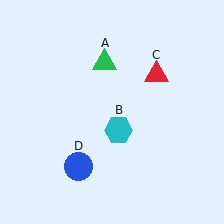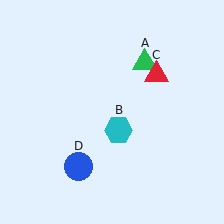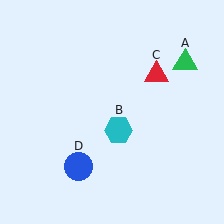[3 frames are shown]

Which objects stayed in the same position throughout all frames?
Cyan hexagon (object B) and red triangle (object C) and blue circle (object D) remained stationary.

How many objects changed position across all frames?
1 object changed position: green triangle (object A).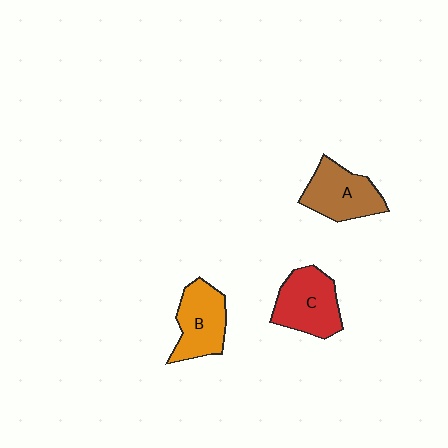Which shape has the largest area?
Shape C (red).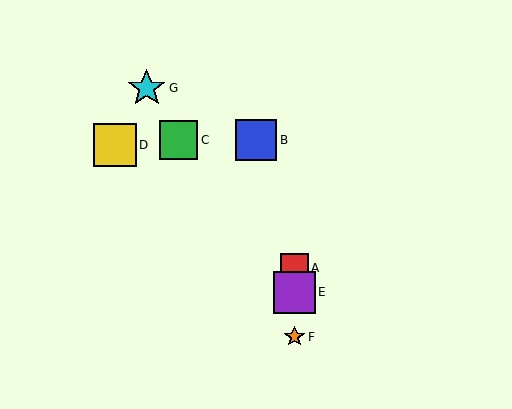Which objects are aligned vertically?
Objects A, E, F are aligned vertically.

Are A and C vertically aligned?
No, A is at x≈294 and C is at x≈179.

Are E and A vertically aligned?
Yes, both are at x≈294.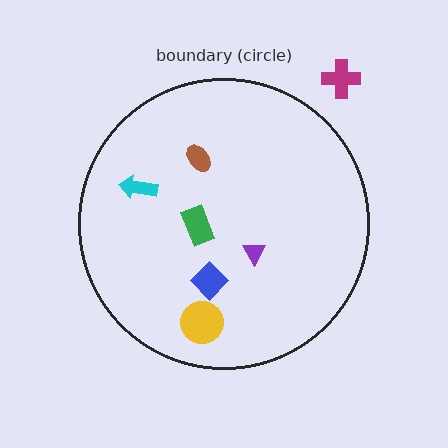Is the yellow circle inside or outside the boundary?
Inside.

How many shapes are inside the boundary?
6 inside, 1 outside.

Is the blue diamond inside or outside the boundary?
Inside.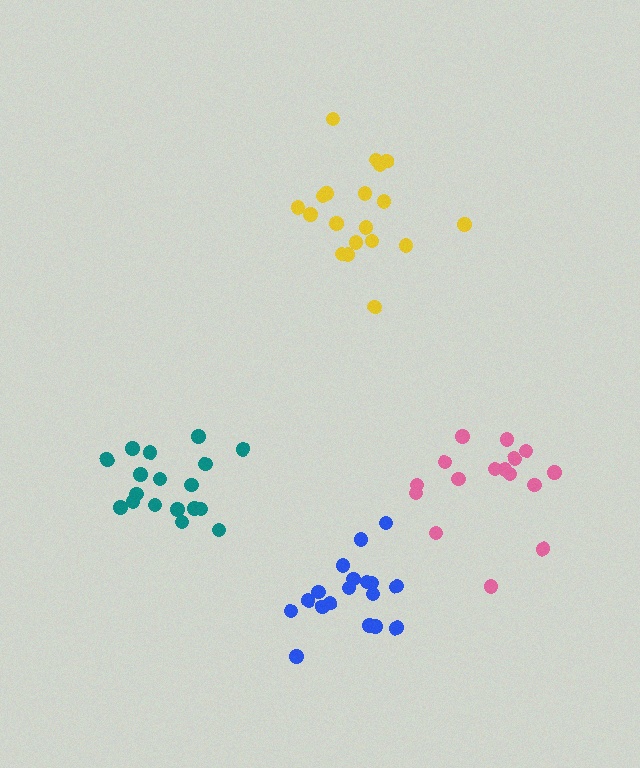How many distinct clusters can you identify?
There are 4 distinct clusters.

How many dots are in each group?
Group 1: 18 dots, Group 2: 18 dots, Group 3: 19 dots, Group 4: 16 dots (71 total).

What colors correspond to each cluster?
The clusters are colored: blue, teal, yellow, pink.